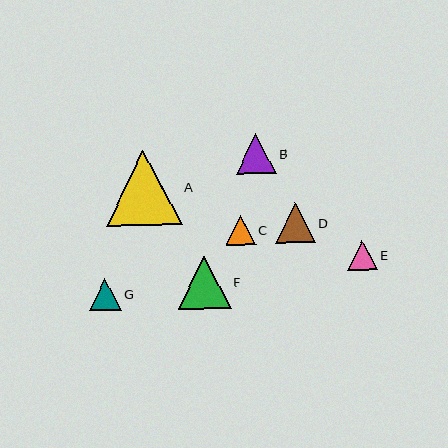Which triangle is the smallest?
Triangle E is the smallest with a size of approximately 29 pixels.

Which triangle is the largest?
Triangle A is the largest with a size of approximately 75 pixels.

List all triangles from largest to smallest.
From largest to smallest: A, F, B, D, G, C, E.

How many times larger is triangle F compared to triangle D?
Triangle F is approximately 1.3 times the size of triangle D.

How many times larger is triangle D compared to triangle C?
Triangle D is approximately 1.3 times the size of triangle C.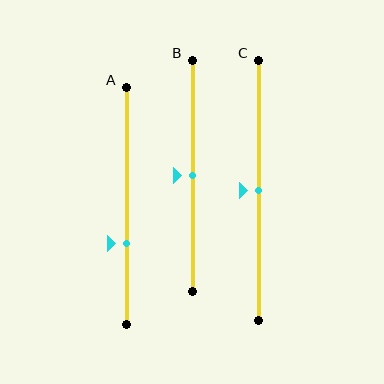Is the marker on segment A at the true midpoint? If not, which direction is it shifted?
No, the marker on segment A is shifted downward by about 16% of the segment length.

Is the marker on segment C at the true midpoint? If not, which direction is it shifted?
Yes, the marker on segment C is at the true midpoint.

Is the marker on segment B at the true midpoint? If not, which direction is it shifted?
Yes, the marker on segment B is at the true midpoint.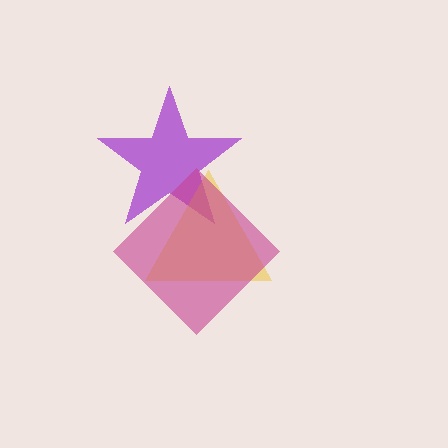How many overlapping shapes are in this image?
There are 3 overlapping shapes in the image.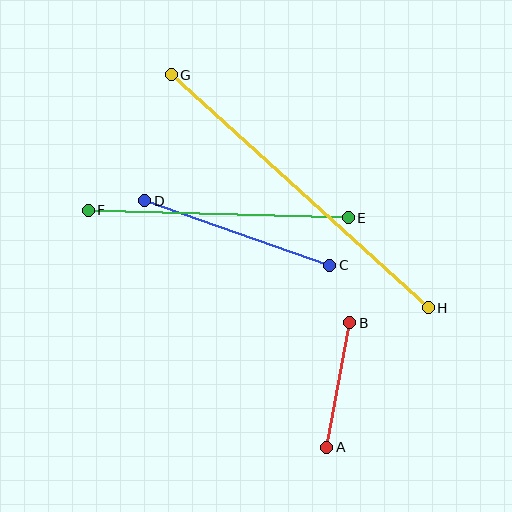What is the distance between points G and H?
The distance is approximately 347 pixels.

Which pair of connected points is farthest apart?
Points G and H are farthest apart.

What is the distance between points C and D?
The distance is approximately 196 pixels.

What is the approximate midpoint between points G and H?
The midpoint is at approximately (300, 191) pixels.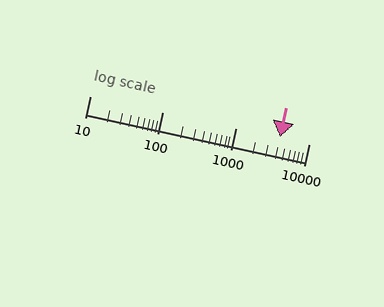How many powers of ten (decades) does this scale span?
The scale spans 3 decades, from 10 to 10000.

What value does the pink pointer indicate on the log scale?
The pointer indicates approximately 4000.